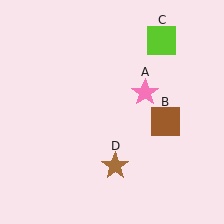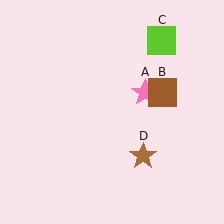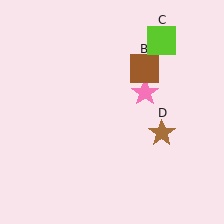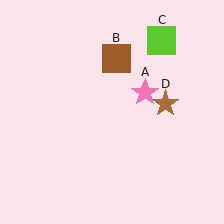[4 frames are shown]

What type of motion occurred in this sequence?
The brown square (object B), brown star (object D) rotated counterclockwise around the center of the scene.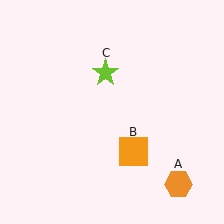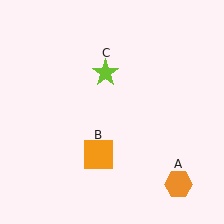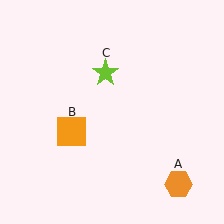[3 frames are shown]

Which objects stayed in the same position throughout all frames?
Orange hexagon (object A) and lime star (object C) remained stationary.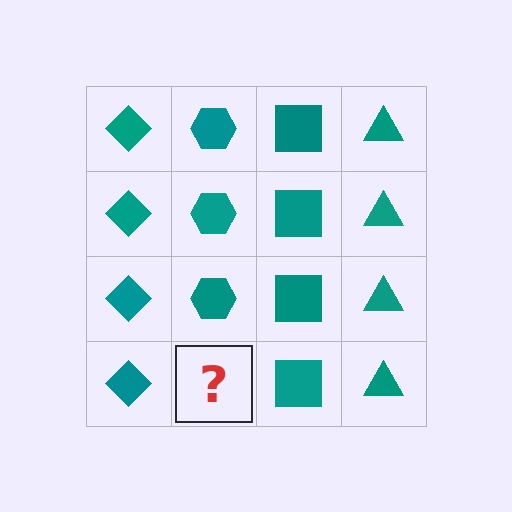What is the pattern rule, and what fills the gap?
The rule is that each column has a consistent shape. The gap should be filled with a teal hexagon.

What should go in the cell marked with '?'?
The missing cell should contain a teal hexagon.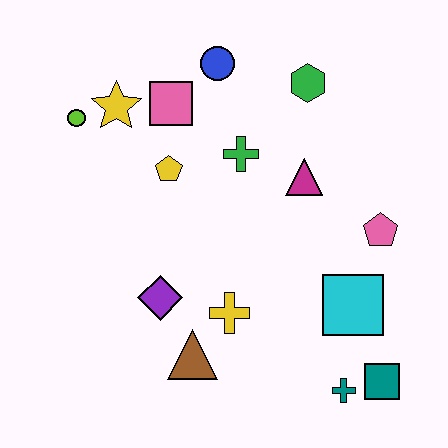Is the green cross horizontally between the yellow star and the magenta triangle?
Yes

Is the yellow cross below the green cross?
Yes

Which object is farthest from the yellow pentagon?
The teal square is farthest from the yellow pentagon.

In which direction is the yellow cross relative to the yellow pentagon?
The yellow cross is below the yellow pentagon.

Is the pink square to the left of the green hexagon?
Yes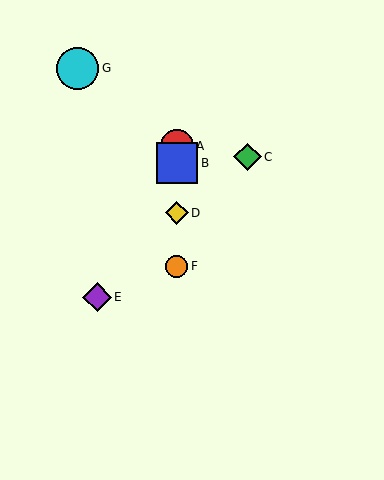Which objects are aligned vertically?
Objects A, B, D, F are aligned vertically.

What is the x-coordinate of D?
Object D is at x≈177.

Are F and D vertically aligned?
Yes, both are at x≈177.